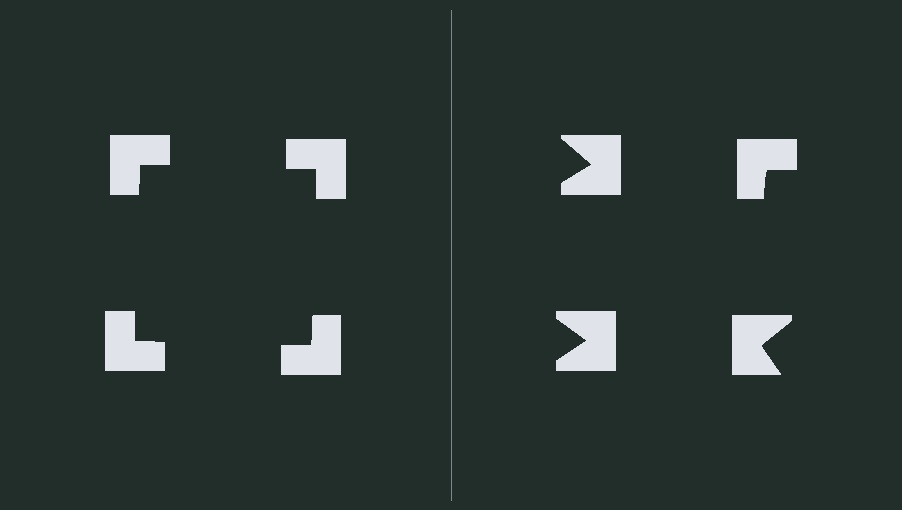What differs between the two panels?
The notched squares are positioned identically on both sides; only the wedge orientations differ. On the left they align to a square; on the right they are misaligned.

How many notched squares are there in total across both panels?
8 — 4 on each side.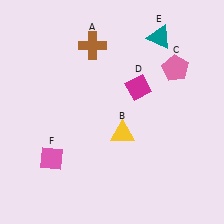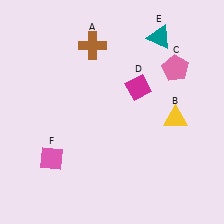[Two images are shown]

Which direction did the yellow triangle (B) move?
The yellow triangle (B) moved right.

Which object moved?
The yellow triangle (B) moved right.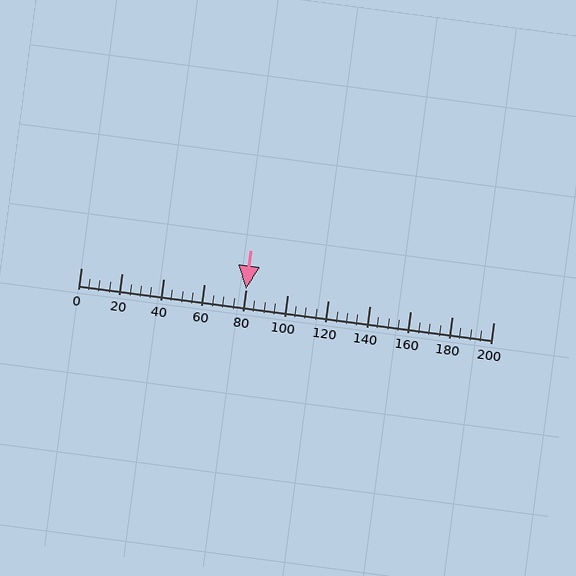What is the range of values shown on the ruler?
The ruler shows values from 0 to 200.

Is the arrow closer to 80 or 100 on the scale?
The arrow is closer to 80.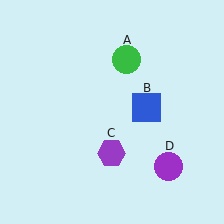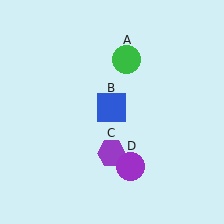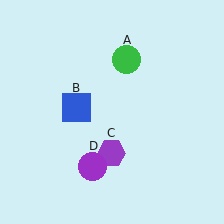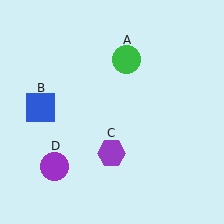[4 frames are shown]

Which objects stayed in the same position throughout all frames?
Green circle (object A) and purple hexagon (object C) remained stationary.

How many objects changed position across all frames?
2 objects changed position: blue square (object B), purple circle (object D).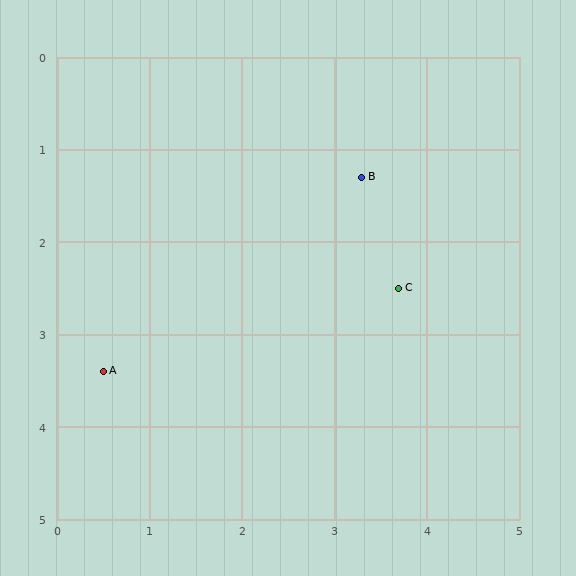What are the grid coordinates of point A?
Point A is at approximately (0.5, 3.4).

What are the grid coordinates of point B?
Point B is at approximately (3.3, 1.3).